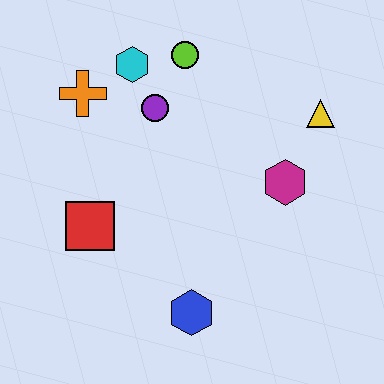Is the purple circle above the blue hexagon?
Yes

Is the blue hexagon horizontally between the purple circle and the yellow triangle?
Yes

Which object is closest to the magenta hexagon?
The yellow triangle is closest to the magenta hexagon.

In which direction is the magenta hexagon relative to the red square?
The magenta hexagon is to the right of the red square.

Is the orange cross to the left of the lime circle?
Yes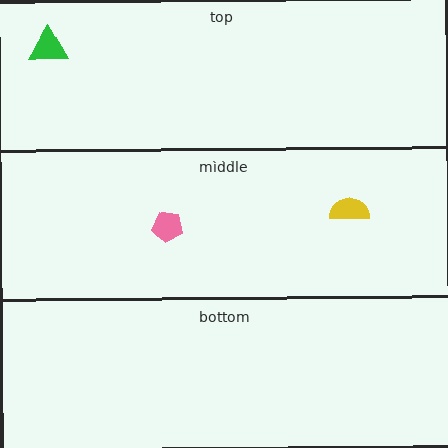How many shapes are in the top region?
1.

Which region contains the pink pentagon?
The middle region.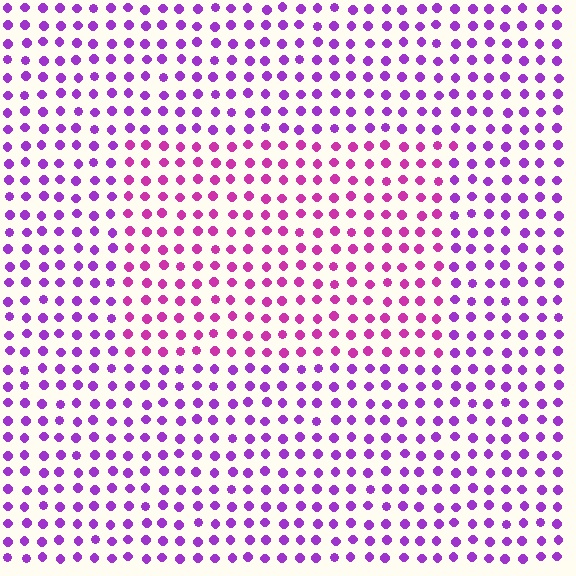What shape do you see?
I see a rectangle.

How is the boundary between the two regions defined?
The boundary is defined purely by a slight shift in hue (about 31 degrees). Spacing, size, and orientation are identical on both sides.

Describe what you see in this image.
The image is filled with small purple elements in a uniform arrangement. A rectangle-shaped region is visible where the elements are tinted to a slightly different hue, forming a subtle color boundary.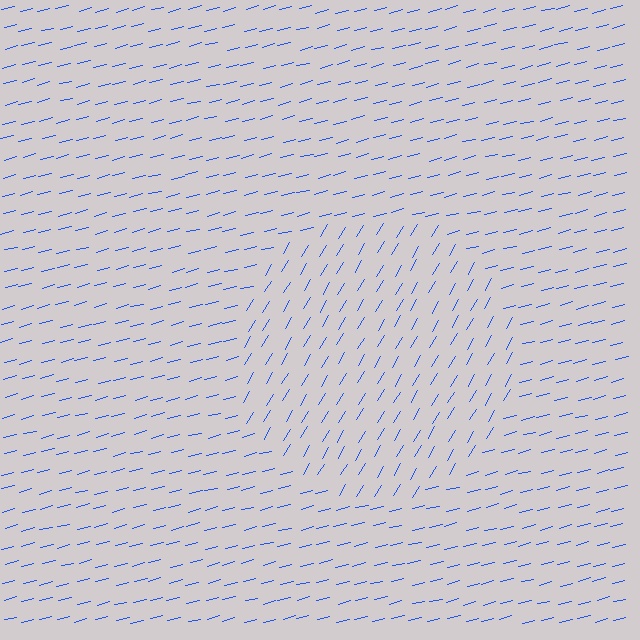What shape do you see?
I see a circle.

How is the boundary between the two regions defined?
The boundary is defined purely by a change in line orientation (approximately 45 degrees difference). All lines are the same color and thickness.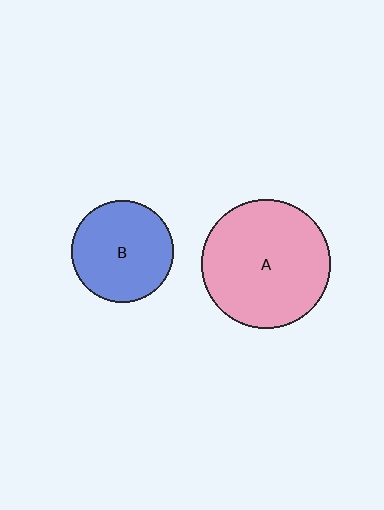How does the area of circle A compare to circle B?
Approximately 1.6 times.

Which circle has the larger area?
Circle A (pink).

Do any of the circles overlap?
No, none of the circles overlap.